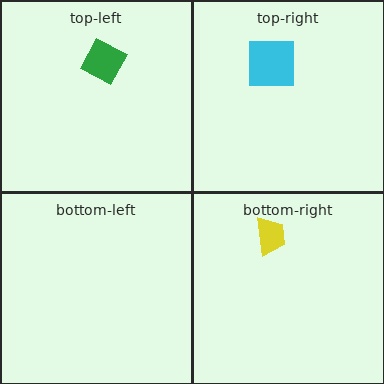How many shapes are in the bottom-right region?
1.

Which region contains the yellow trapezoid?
The bottom-right region.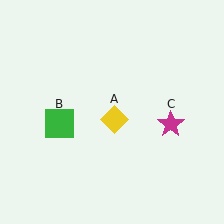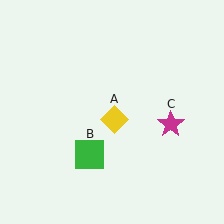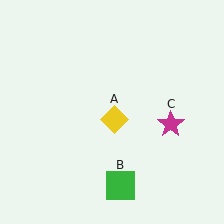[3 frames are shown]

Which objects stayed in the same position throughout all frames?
Yellow diamond (object A) and magenta star (object C) remained stationary.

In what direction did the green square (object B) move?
The green square (object B) moved down and to the right.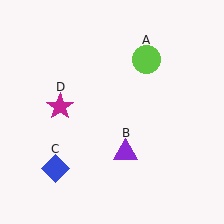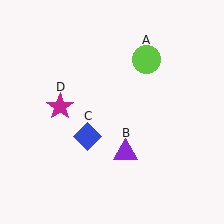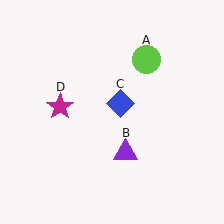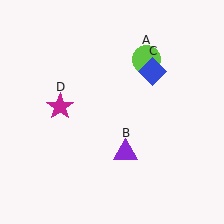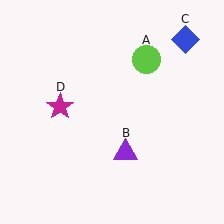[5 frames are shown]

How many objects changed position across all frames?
1 object changed position: blue diamond (object C).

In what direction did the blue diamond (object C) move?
The blue diamond (object C) moved up and to the right.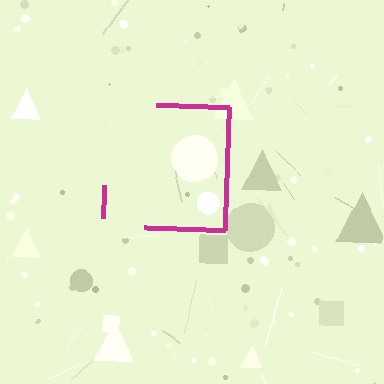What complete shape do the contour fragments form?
The contour fragments form a square.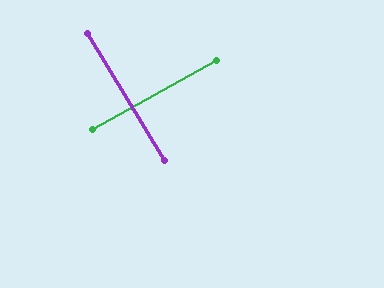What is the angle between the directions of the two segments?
Approximately 88 degrees.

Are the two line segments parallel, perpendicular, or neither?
Perpendicular — they meet at approximately 88°.